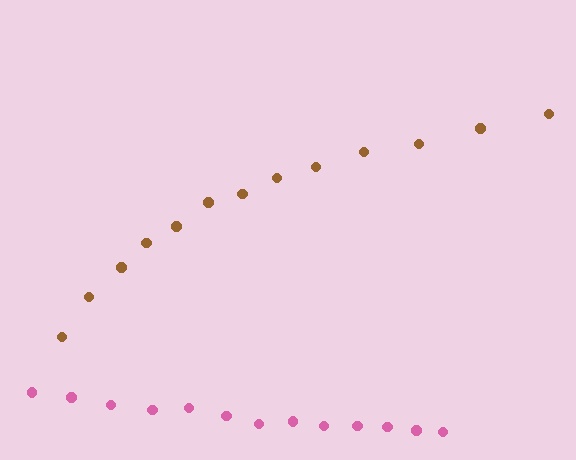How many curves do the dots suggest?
There are 2 distinct paths.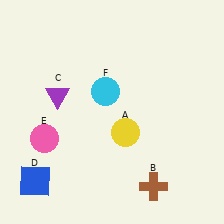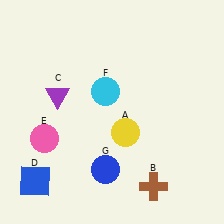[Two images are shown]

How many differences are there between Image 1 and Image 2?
There is 1 difference between the two images.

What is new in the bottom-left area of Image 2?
A blue circle (G) was added in the bottom-left area of Image 2.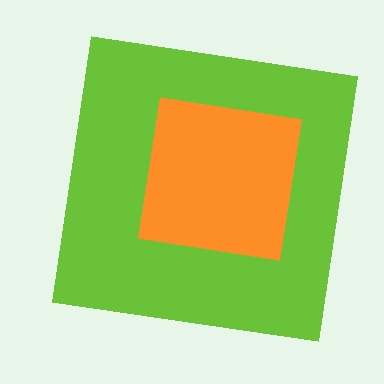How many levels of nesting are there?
2.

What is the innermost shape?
The orange square.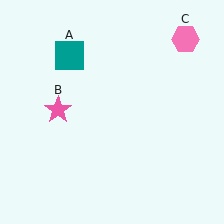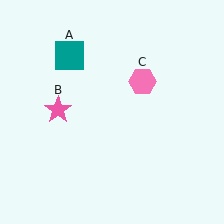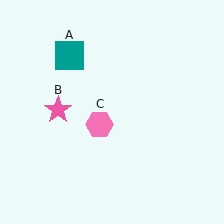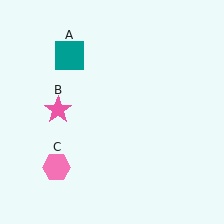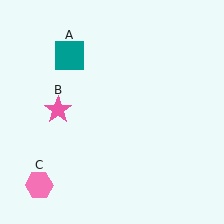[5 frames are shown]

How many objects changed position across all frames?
1 object changed position: pink hexagon (object C).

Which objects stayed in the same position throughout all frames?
Teal square (object A) and pink star (object B) remained stationary.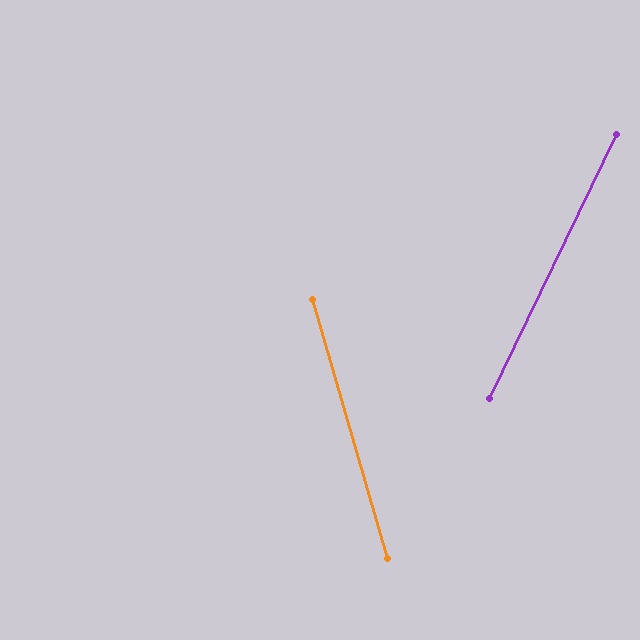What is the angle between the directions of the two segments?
Approximately 42 degrees.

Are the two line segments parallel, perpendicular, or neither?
Neither parallel nor perpendicular — they differ by about 42°.